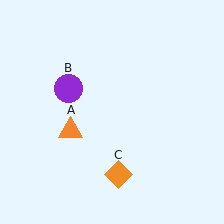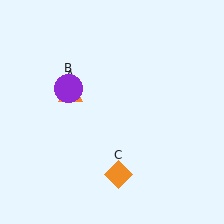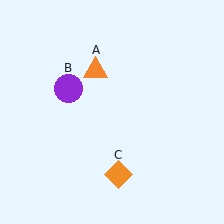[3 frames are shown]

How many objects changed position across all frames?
1 object changed position: orange triangle (object A).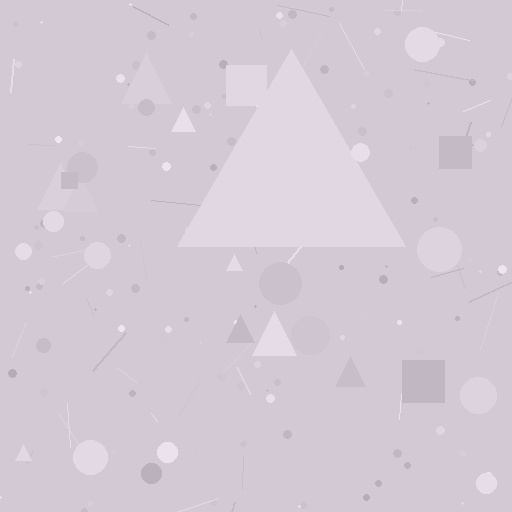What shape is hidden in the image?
A triangle is hidden in the image.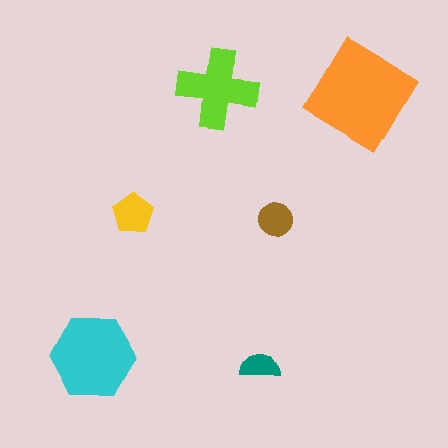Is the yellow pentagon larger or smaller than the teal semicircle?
Larger.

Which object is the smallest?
The teal semicircle.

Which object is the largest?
The orange diamond.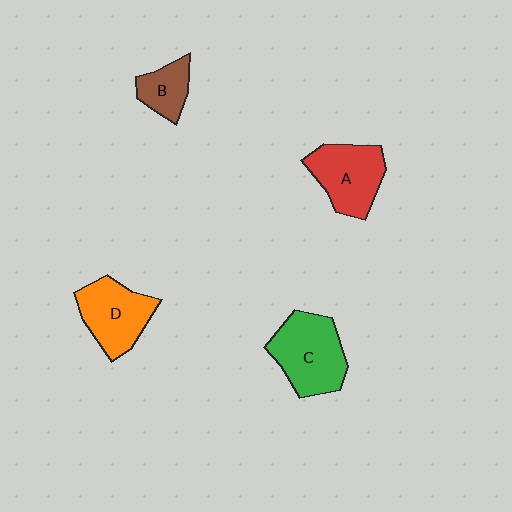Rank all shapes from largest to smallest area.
From largest to smallest: C (green), A (red), D (orange), B (brown).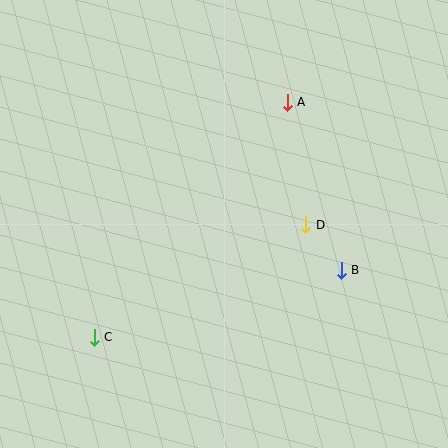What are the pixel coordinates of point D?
Point D is at (306, 225).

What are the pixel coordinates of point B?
Point B is at (341, 270).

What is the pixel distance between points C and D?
The distance between C and D is 239 pixels.